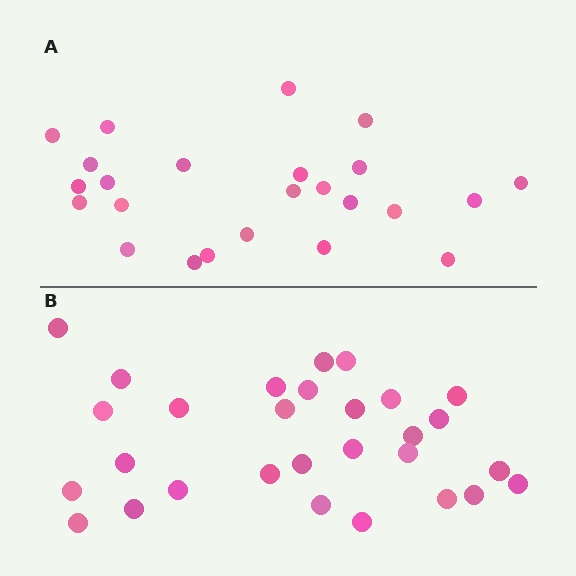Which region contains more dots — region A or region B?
Region B (the bottom region) has more dots.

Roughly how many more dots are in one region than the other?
Region B has about 5 more dots than region A.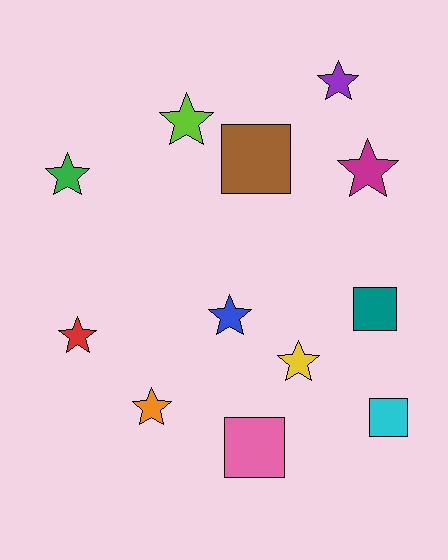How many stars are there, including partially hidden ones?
There are 8 stars.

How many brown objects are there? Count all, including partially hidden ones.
There is 1 brown object.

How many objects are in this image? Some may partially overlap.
There are 12 objects.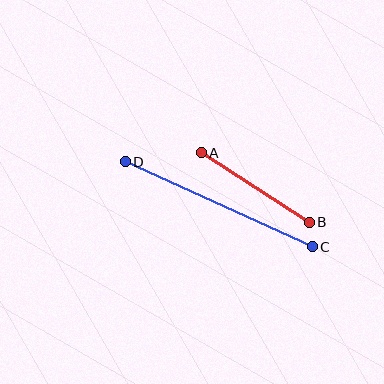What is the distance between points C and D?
The distance is approximately 206 pixels.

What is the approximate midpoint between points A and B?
The midpoint is at approximately (255, 187) pixels.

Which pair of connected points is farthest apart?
Points C and D are farthest apart.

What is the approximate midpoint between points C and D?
The midpoint is at approximately (219, 204) pixels.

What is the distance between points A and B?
The distance is approximately 128 pixels.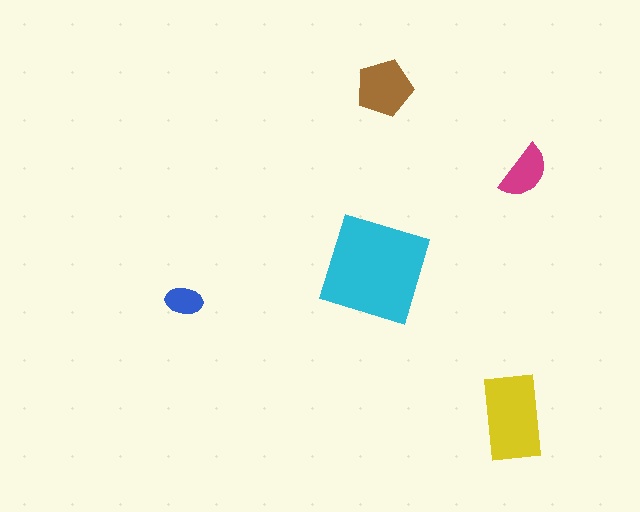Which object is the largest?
The cyan square.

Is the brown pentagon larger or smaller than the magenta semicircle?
Larger.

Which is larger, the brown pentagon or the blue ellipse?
The brown pentagon.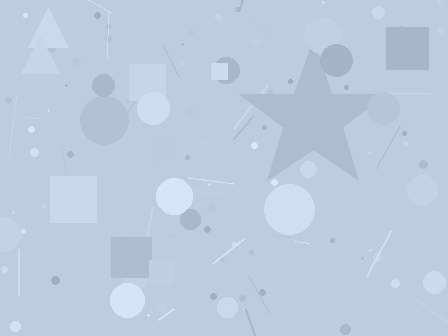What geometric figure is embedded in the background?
A star is embedded in the background.